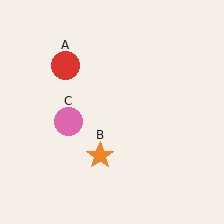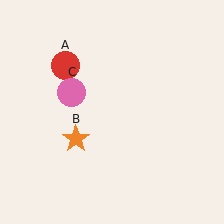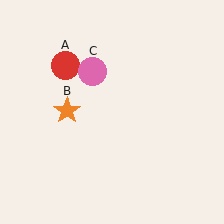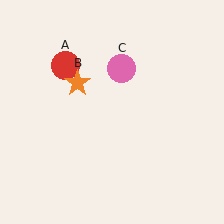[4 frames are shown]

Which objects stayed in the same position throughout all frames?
Red circle (object A) remained stationary.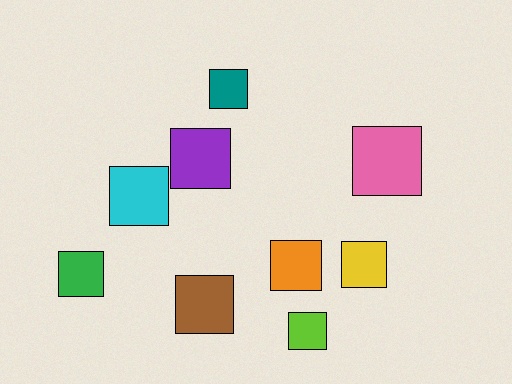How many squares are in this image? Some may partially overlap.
There are 9 squares.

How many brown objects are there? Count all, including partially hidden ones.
There is 1 brown object.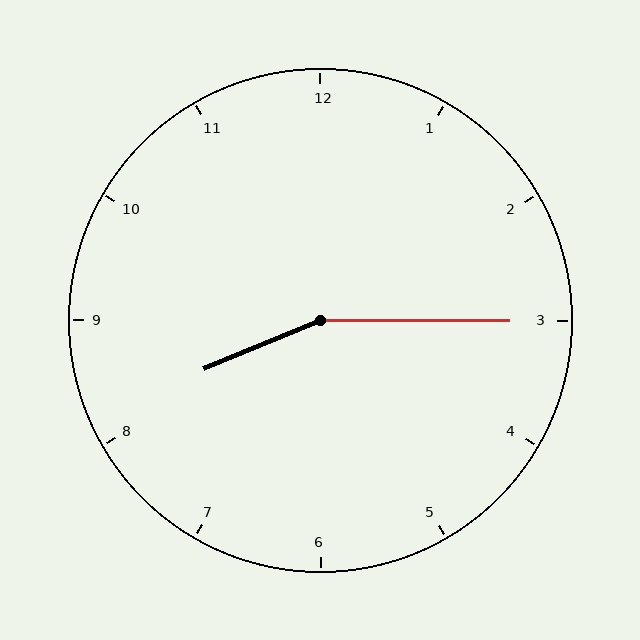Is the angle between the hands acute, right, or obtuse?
It is obtuse.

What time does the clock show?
8:15.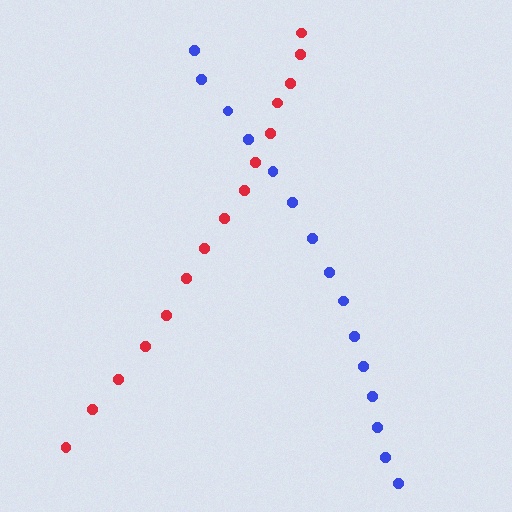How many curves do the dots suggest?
There are 2 distinct paths.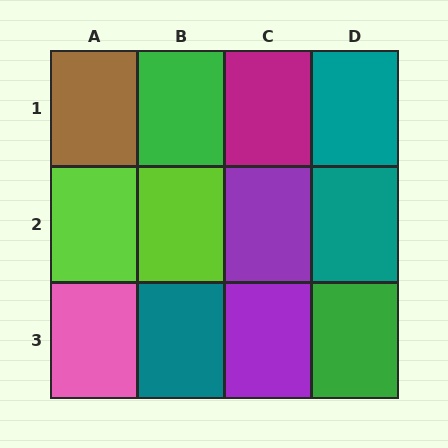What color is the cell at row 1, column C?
Magenta.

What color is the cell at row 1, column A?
Brown.